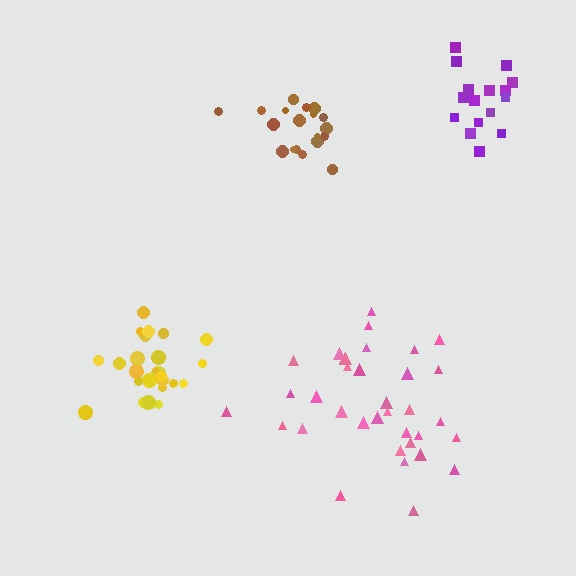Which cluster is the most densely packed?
Purple.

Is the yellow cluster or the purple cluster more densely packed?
Purple.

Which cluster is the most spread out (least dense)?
Pink.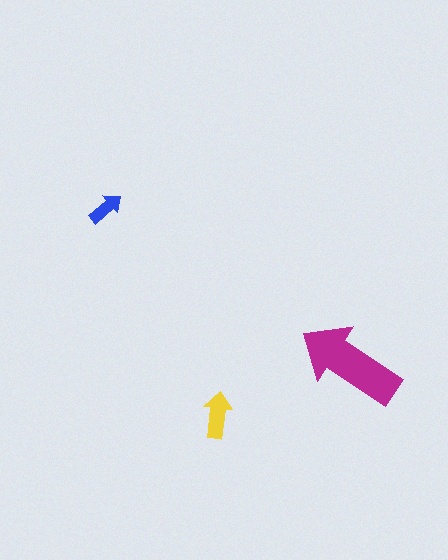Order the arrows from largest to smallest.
the magenta one, the yellow one, the blue one.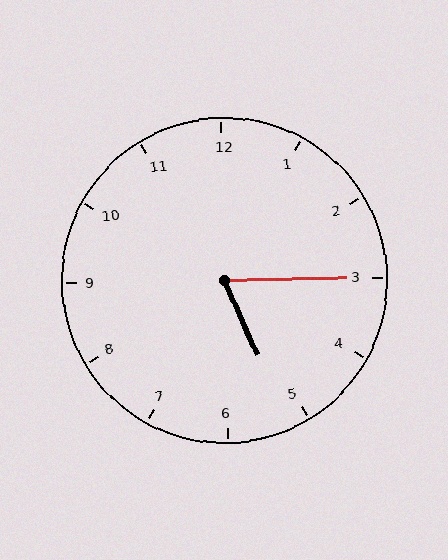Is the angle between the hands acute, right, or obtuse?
It is acute.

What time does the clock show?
5:15.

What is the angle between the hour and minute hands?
Approximately 68 degrees.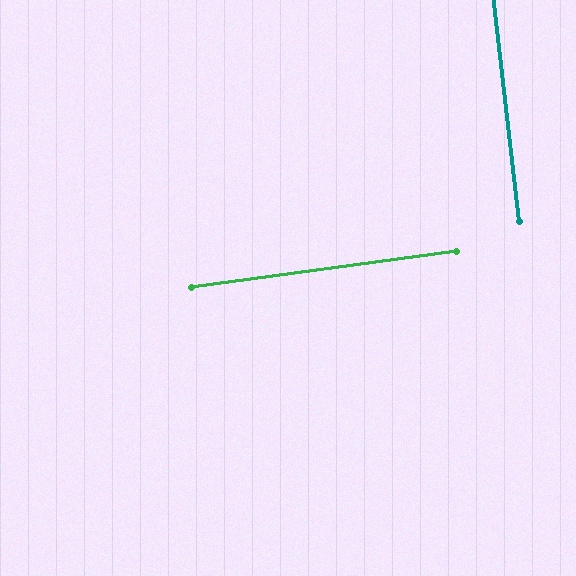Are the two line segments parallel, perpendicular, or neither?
Perpendicular — they meet at approximately 89°.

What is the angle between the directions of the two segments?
Approximately 89 degrees.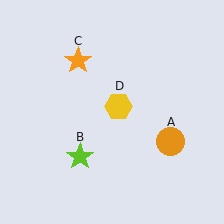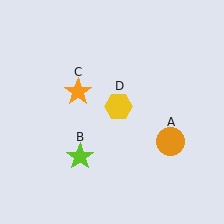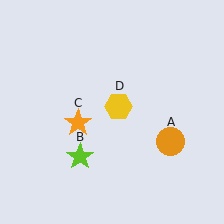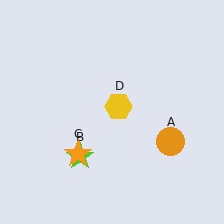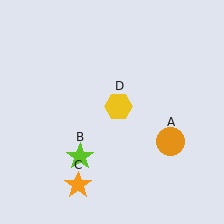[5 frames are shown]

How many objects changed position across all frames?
1 object changed position: orange star (object C).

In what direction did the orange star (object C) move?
The orange star (object C) moved down.